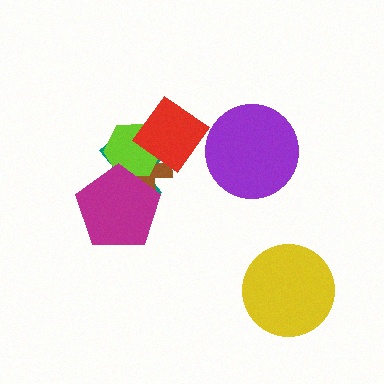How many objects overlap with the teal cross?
4 objects overlap with the teal cross.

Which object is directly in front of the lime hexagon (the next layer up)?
The magenta pentagon is directly in front of the lime hexagon.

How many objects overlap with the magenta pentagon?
3 objects overlap with the magenta pentagon.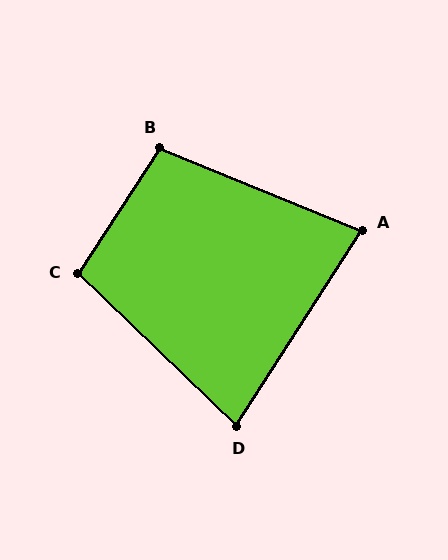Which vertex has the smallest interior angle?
D, at approximately 79 degrees.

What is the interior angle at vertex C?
Approximately 100 degrees (obtuse).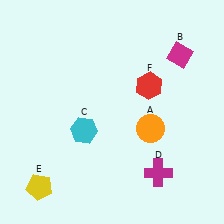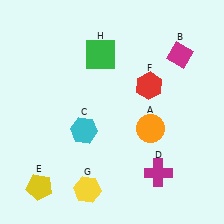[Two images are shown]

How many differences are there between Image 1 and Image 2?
There are 2 differences between the two images.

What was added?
A yellow hexagon (G), a green square (H) were added in Image 2.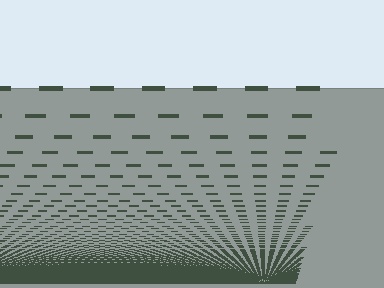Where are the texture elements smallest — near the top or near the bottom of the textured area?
Near the bottom.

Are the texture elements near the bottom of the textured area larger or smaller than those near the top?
Smaller. The gradient is inverted — elements near the bottom are smaller and denser.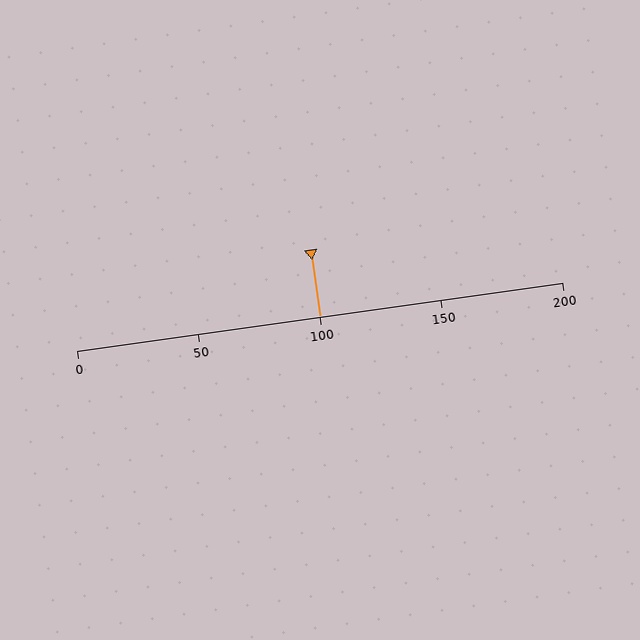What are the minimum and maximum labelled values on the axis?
The axis runs from 0 to 200.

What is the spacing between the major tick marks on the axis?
The major ticks are spaced 50 apart.